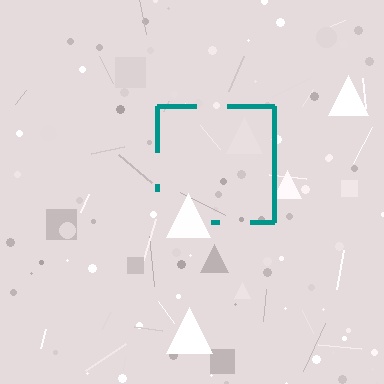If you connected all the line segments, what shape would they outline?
They would outline a square.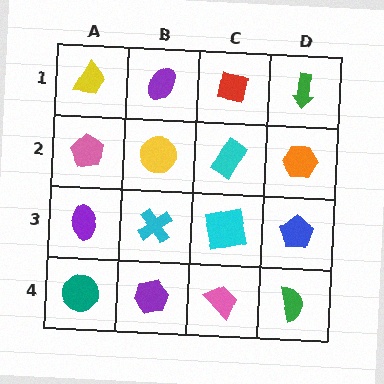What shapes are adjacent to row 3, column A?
A pink pentagon (row 2, column A), a teal circle (row 4, column A), a cyan cross (row 3, column B).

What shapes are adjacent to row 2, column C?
A red square (row 1, column C), a cyan square (row 3, column C), a yellow circle (row 2, column B), an orange hexagon (row 2, column D).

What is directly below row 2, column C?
A cyan square.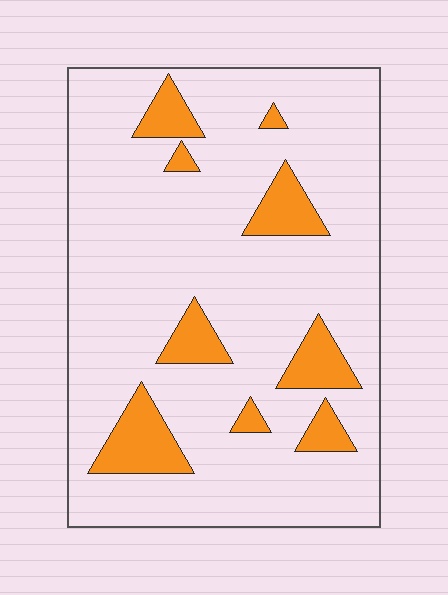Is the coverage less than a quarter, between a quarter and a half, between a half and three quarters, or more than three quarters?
Less than a quarter.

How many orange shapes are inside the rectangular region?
9.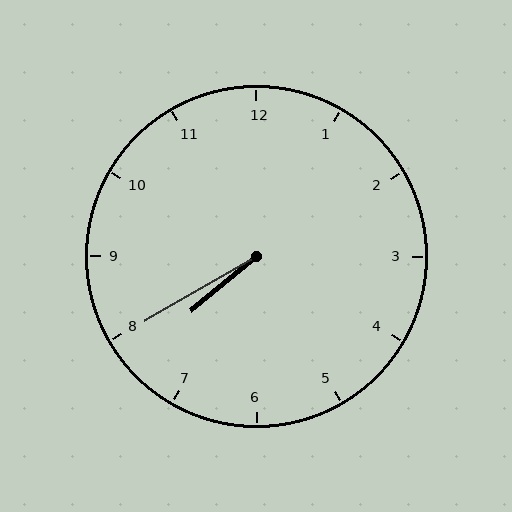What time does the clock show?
7:40.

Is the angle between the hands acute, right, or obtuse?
It is acute.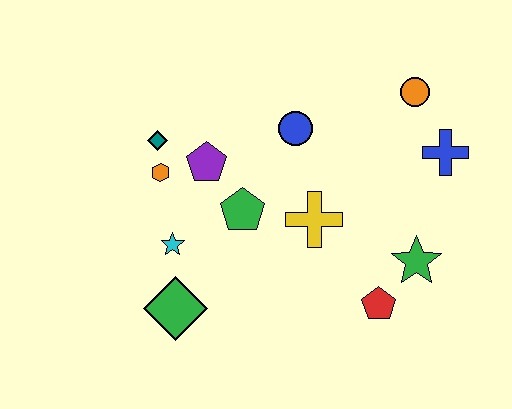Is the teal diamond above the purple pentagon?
Yes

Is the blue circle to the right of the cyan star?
Yes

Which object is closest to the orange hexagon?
The teal diamond is closest to the orange hexagon.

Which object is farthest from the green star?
The teal diamond is farthest from the green star.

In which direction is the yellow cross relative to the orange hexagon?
The yellow cross is to the right of the orange hexagon.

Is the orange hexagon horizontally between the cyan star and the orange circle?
No